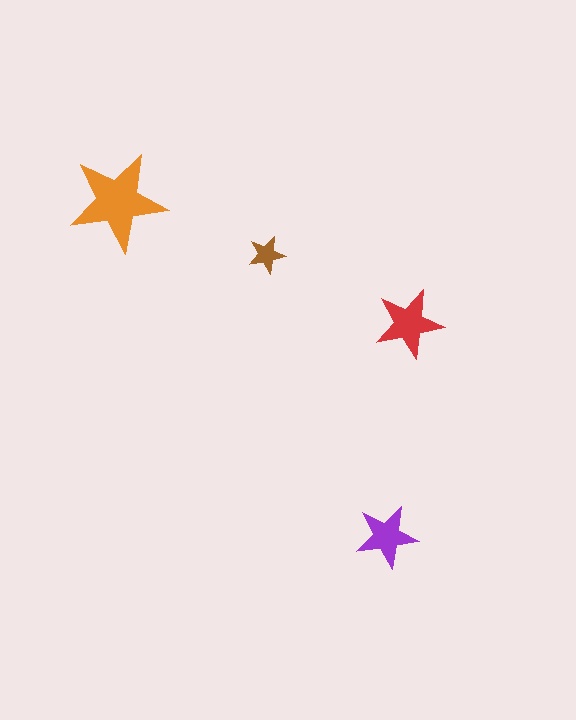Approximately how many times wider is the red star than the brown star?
About 2 times wider.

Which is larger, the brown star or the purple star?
The purple one.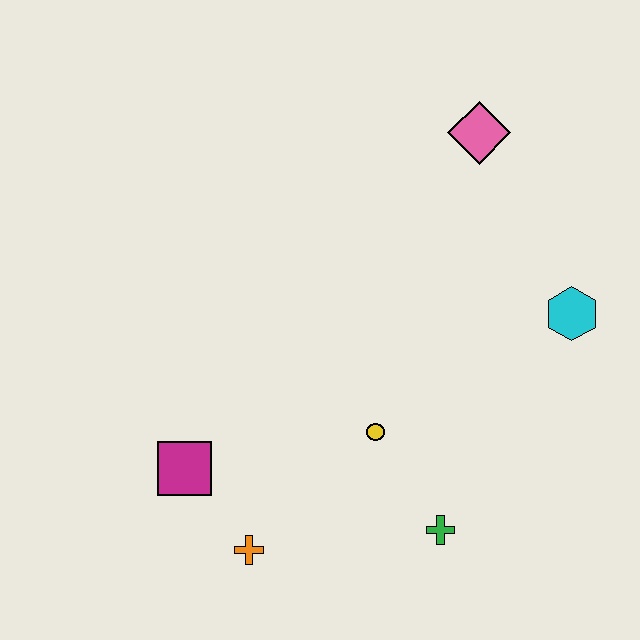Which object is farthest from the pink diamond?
The orange cross is farthest from the pink diamond.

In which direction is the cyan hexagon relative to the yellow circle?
The cyan hexagon is to the right of the yellow circle.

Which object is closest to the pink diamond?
The cyan hexagon is closest to the pink diamond.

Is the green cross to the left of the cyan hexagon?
Yes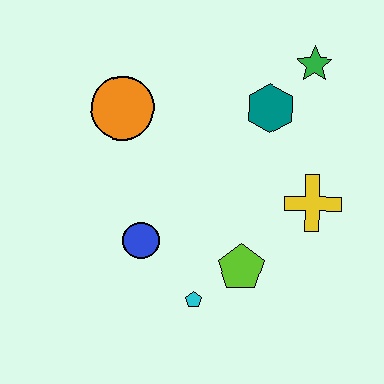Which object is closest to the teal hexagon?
The green star is closest to the teal hexagon.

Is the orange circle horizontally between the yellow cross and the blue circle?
No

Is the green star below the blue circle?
No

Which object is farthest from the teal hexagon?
The cyan pentagon is farthest from the teal hexagon.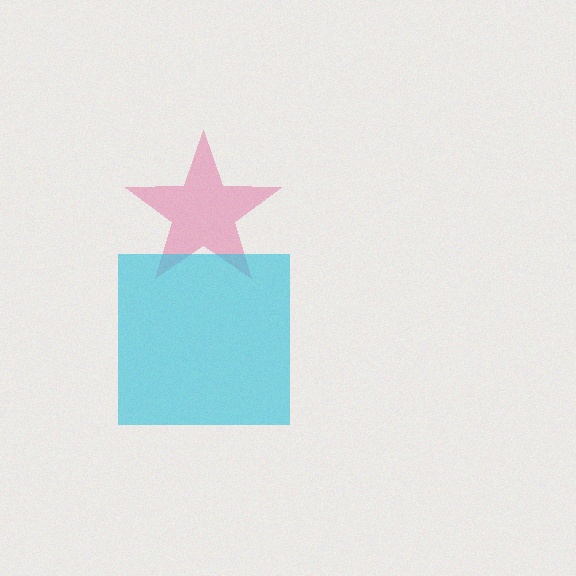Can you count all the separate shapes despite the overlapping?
Yes, there are 2 separate shapes.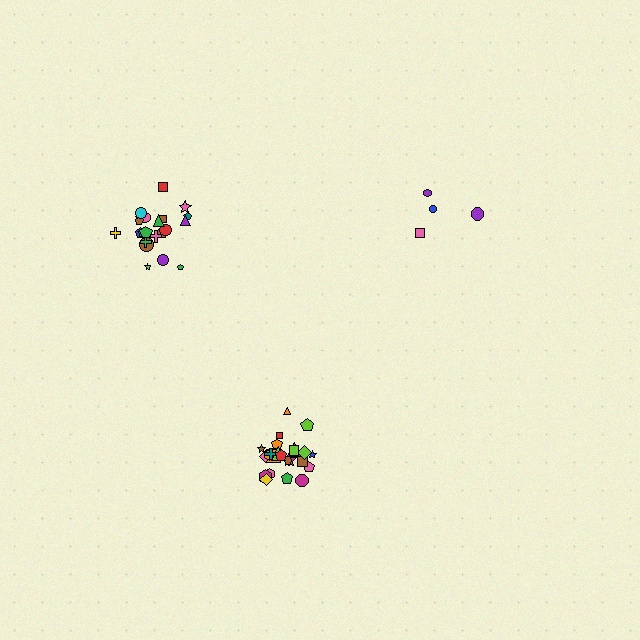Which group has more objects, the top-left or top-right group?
The top-left group.